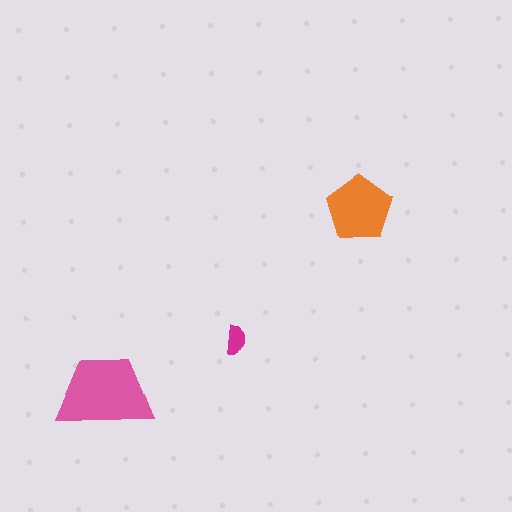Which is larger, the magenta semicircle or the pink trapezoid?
The pink trapezoid.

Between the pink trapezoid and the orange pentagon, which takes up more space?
The pink trapezoid.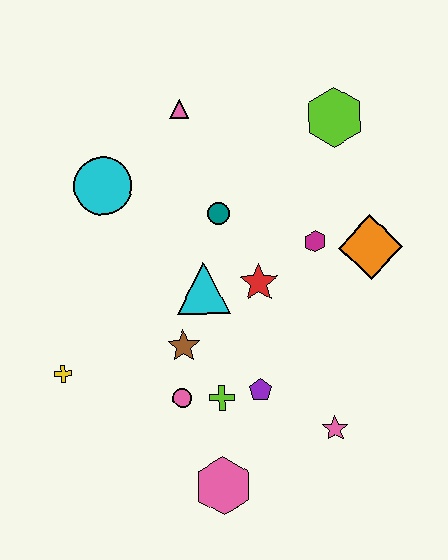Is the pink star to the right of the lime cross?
Yes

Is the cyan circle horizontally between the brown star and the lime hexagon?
No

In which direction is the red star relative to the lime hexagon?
The red star is below the lime hexagon.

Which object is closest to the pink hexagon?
The lime cross is closest to the pink hexagon.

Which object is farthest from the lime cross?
The lime hexagon is farthest from the lime cross.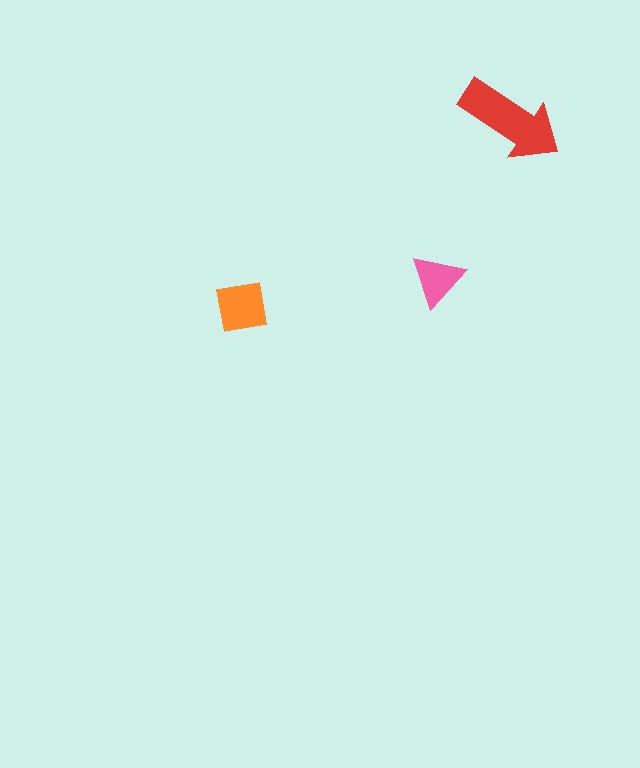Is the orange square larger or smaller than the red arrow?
Smaller.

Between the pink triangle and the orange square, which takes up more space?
The orange square.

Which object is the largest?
The red arrow.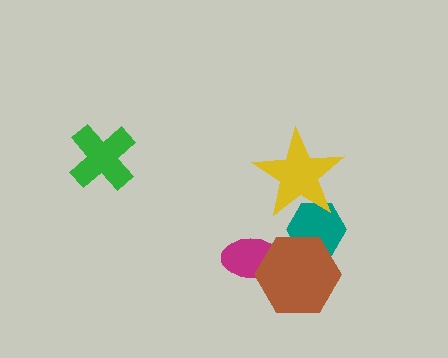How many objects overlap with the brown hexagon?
2 objects overlap with the brown hexagon.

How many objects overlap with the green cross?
0 objects overlap with the green cross.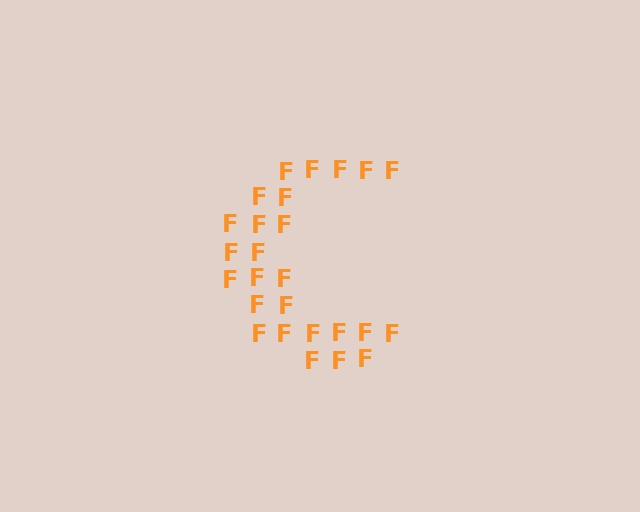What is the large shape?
The large shape is the letter C.